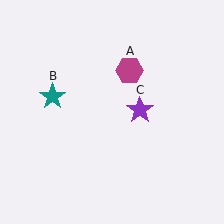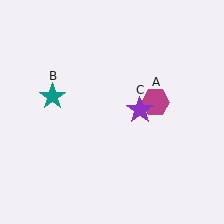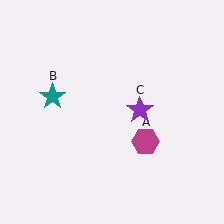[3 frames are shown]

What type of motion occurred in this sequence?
The magenta hexagon (object A) rotated clockwise around the center of the scene.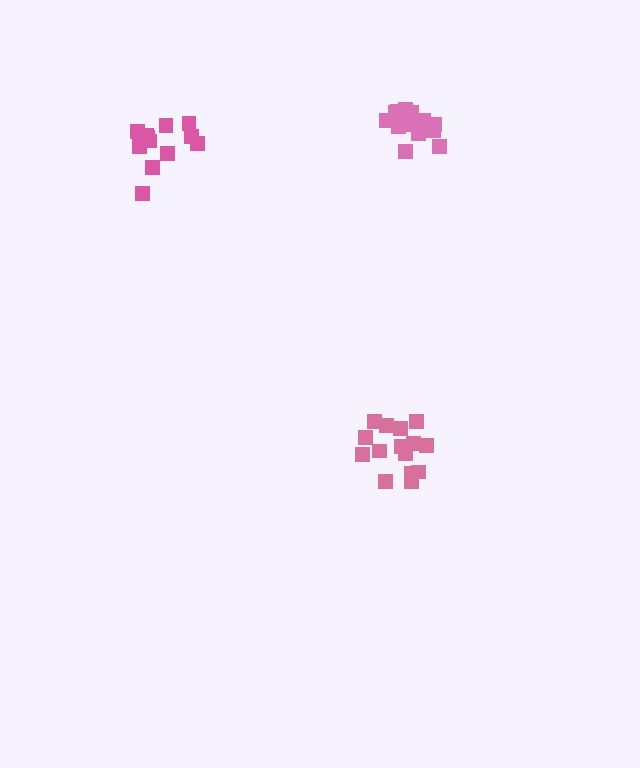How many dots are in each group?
Group 1: 13 dots, Group 2: 15 dots, Group 3: 15 dots (43 total).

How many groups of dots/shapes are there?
There are 3 groups.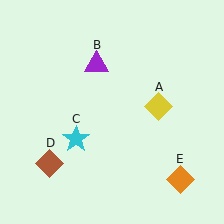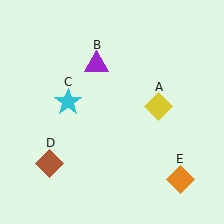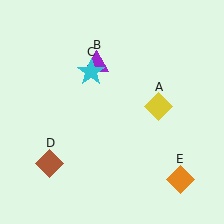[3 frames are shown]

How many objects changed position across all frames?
1 object changed position: cyan star (object C).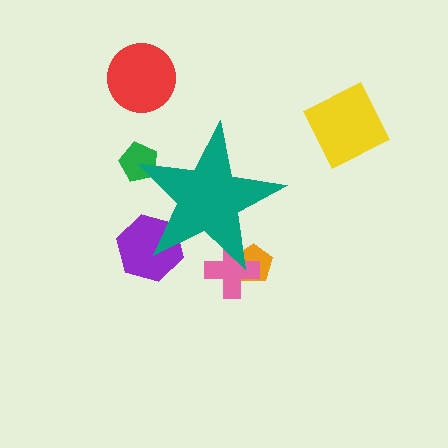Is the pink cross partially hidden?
Yes, the pink cross is partially hidden behind the teal star.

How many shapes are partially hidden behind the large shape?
4 shapes are partially hidden.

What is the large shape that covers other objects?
A teal star.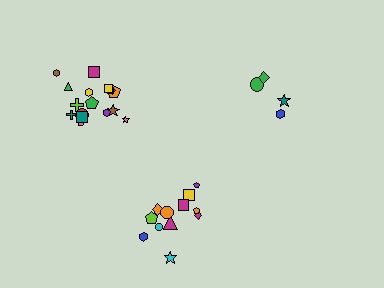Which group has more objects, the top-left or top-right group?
The top-left group.